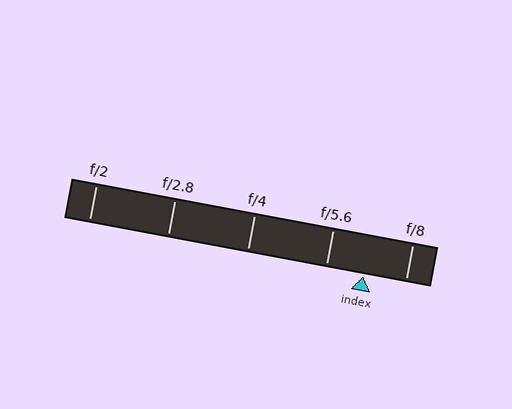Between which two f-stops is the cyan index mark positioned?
The index mark is between f/5.6 and f/8.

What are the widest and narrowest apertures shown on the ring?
The widest aperture shown is f/2 and the narrowest is f/8.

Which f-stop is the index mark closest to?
The index mark is closest to f/5.6.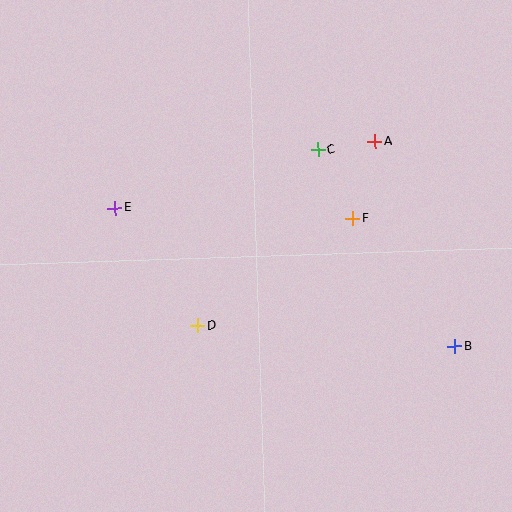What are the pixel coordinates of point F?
Point F is at (353, 218).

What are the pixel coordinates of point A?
Point A is at (375, 141).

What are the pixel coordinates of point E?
Point E is at (115, 208).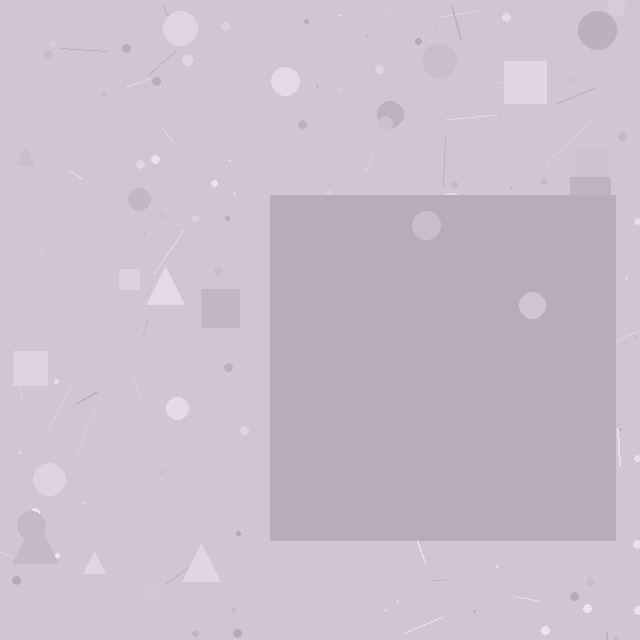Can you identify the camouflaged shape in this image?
The camouflaged shape is a square.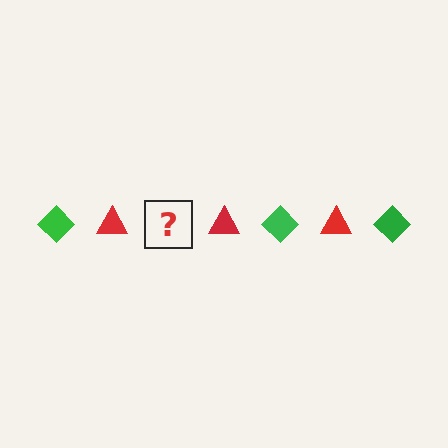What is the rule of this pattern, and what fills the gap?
The rule is that the pattern alternates between green diamond and red triangle. The gap should be filled with a green diamond.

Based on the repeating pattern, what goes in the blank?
The blank should be a green diamond.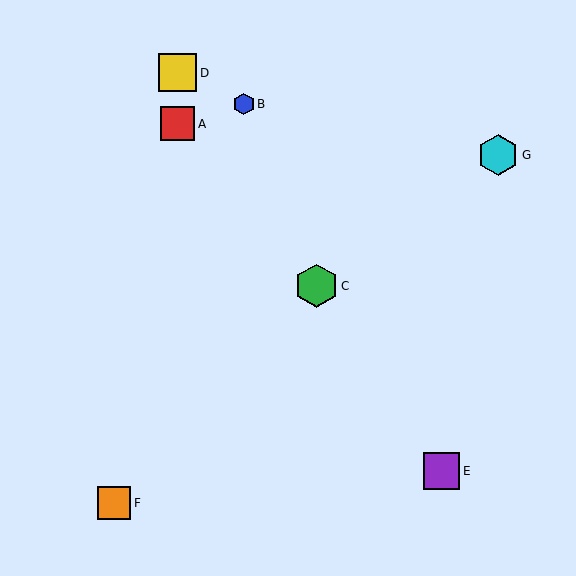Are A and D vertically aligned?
Yes, both are at x≈178.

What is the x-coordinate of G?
Object G is at x≈498.